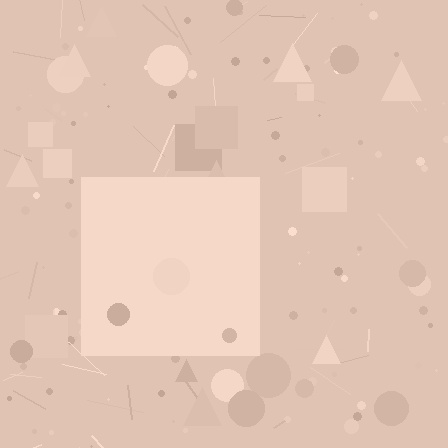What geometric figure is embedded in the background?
A square is embedded in the background.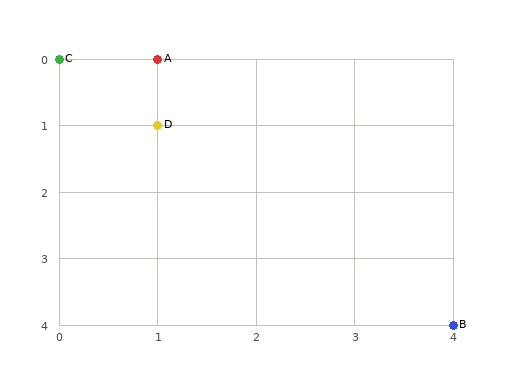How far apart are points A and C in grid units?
Points A and C are 1 column apart.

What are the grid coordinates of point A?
Point A is at grid coordinates (1, 0).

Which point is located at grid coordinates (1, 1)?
Point D is at (1, 1).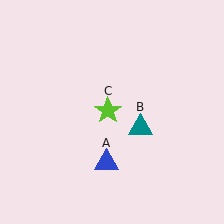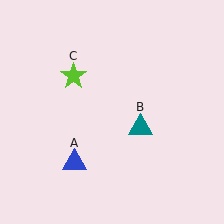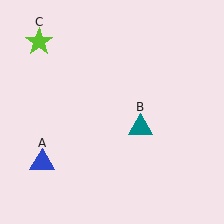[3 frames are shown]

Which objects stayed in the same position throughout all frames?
Teal triangle (object B) remained stationary.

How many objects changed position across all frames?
2 objects changed position: blue triangle (object A), lime star (object C).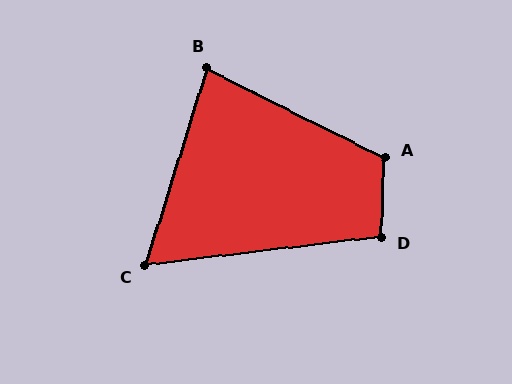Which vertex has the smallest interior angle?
C, at approximately 66 degrees.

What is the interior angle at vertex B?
Approximately 81 degrees (acute).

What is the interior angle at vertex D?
Approximately 99 degrees (obtuse).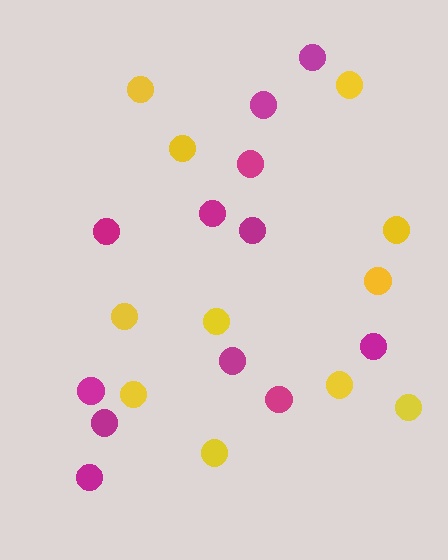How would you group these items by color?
There are 2 groups: one group of yellow circles (11) and one group of magenta circles (12).